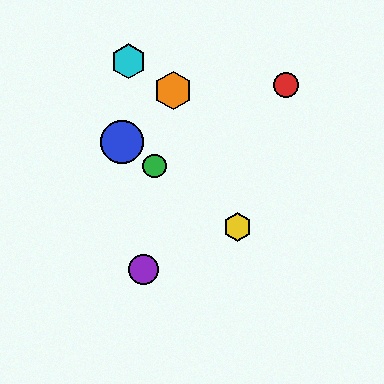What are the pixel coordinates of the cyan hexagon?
The cyan hexagon is at (129, 61).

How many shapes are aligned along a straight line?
3 shapes (the blue circle, the green circle, the yellow hexagon) are aligned along a straight line.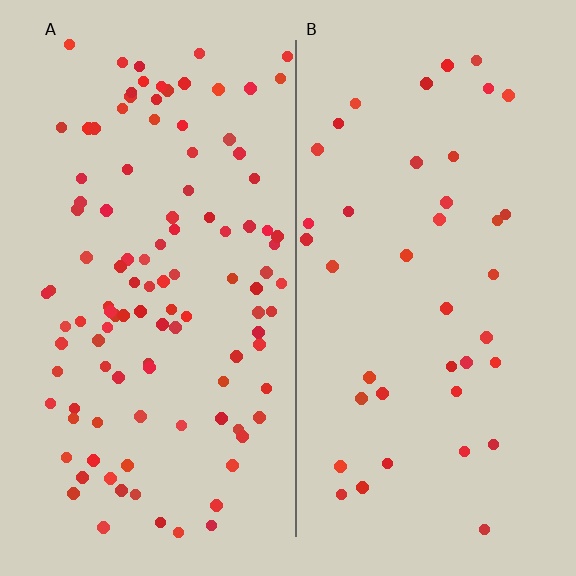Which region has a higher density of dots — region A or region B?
A (the left).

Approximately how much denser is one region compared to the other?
Approximately 2.7× — region A over region B.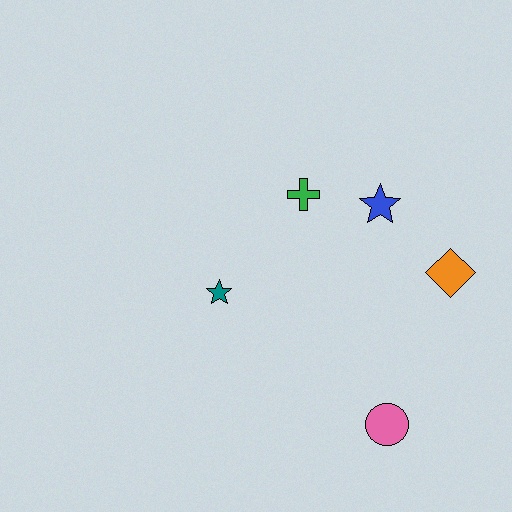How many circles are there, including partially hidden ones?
There is 1 circle.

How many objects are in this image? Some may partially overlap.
There are 5 objects.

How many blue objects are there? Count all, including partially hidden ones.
There is 1 blue object.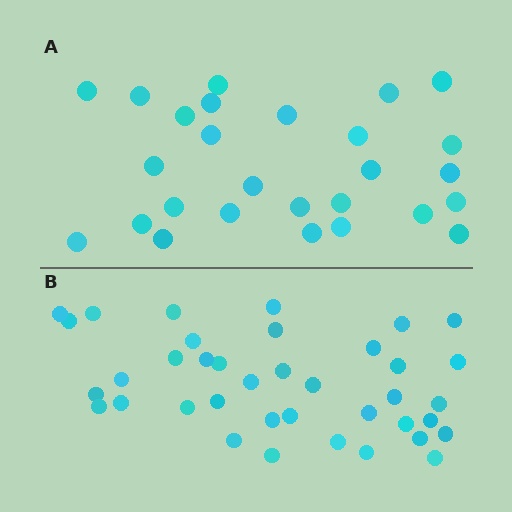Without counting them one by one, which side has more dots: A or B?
Region B (the bottom region) has more dots.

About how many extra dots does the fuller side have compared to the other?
Region B has roughly 12 or so more dots than region A.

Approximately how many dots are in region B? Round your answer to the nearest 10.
About 40 dots. (The exact count is 38, which rounds to 40.)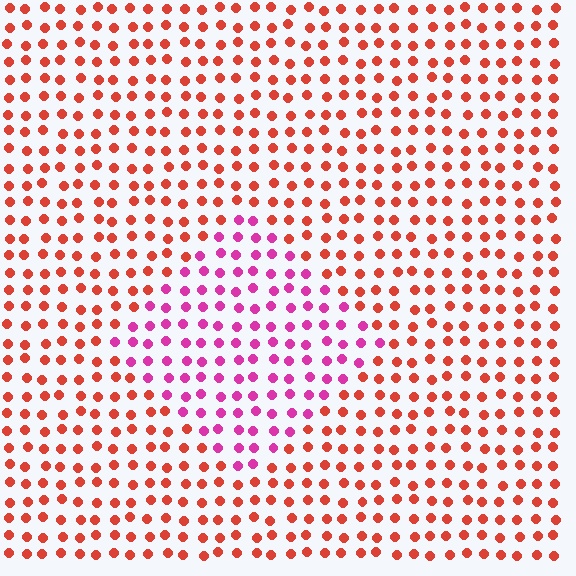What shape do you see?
I see a diamond.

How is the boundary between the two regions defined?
The boundary is defined purely by a slight shift in hue (about 47 degrees). Spacing, size, and orientation are identical on both sides.